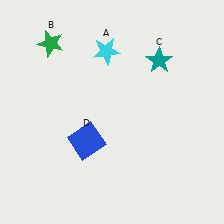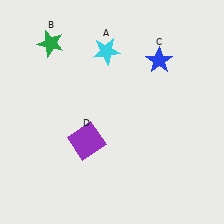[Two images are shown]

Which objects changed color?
C changed from teal to blue. D changed from blue to purple.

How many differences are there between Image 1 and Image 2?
There are 2 differences between the two images.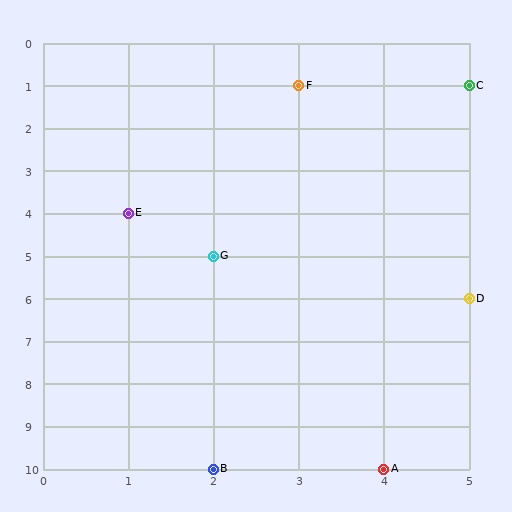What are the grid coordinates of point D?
Point D is at grid coordinates (5, 6).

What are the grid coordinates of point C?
Point C is at grid coordinates (5, 1).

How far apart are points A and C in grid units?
Points A and C are 1 column and 9 rows apart (about 9.1 grid units diagonally).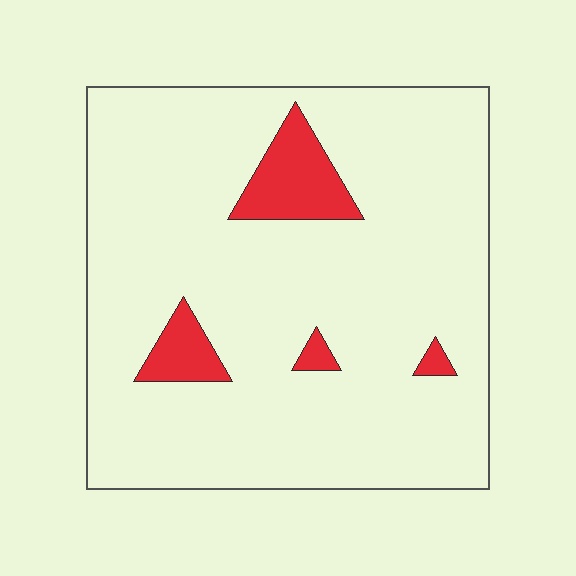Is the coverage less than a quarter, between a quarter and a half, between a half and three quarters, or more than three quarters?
Less than a quarter.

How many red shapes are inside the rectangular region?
4.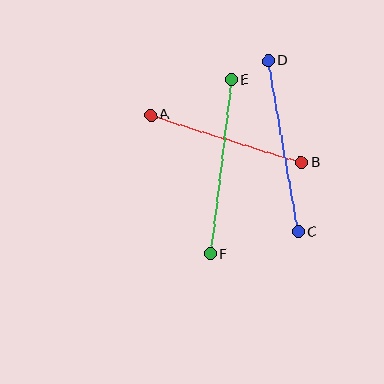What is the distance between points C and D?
The distance is approximately 174 pixels.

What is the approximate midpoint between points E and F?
The midpoint is at approximately (221, 167) pixels.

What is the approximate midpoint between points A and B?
The midpoint is at approximately (226, 139) pixels.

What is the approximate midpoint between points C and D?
The midpoint is at approximately (283, 146) pixels.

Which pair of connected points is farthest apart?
Points E and F are farthest apart.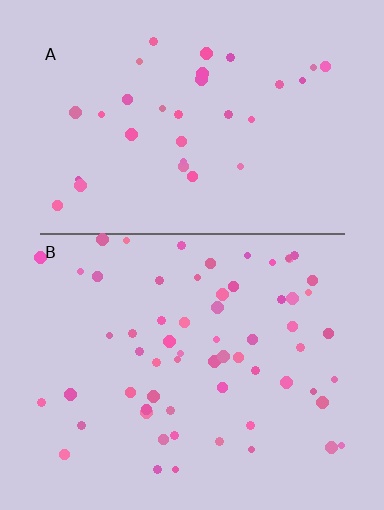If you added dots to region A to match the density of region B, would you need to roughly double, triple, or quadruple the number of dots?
Approximately double.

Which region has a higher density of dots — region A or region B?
B (the bottom).